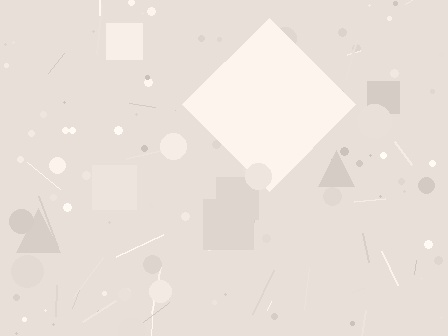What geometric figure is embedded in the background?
A diamond is embedded in the background.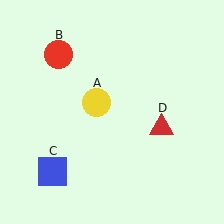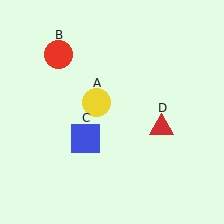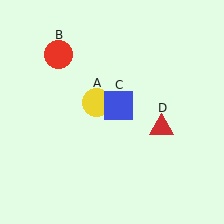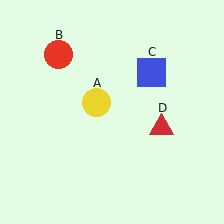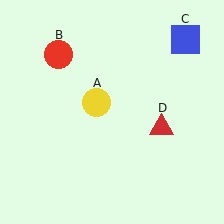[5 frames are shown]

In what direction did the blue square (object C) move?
The blue square (object C) moved up and to the right.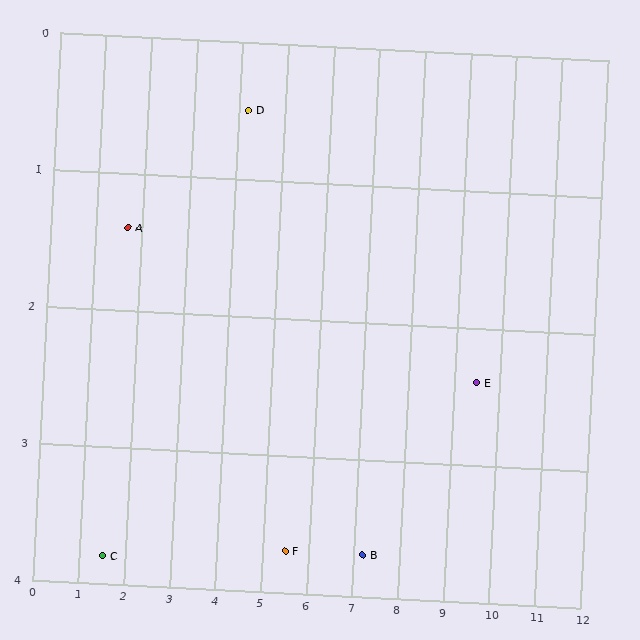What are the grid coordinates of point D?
Point D is at approximately (4.2, 0.5).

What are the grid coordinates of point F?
Point F is at approximately (5.5, 3.7).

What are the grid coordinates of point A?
Point A is at approximately (1.7, 1.4).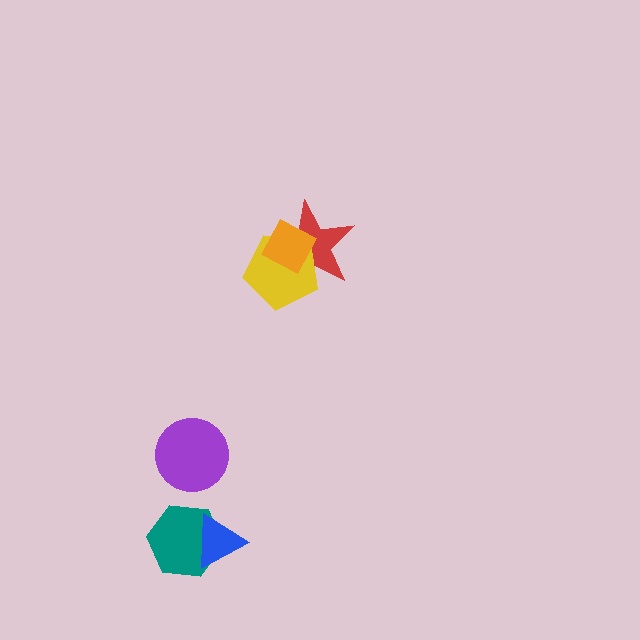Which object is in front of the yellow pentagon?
The orange diamond is in front of the yellow pentagon.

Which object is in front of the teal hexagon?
The blue triangle is in front of the teal hexagon.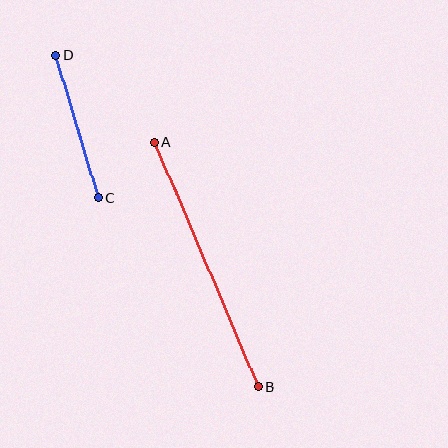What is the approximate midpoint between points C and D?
The midpoint is at approximately (77, 126) pixels.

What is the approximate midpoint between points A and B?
The midpoint is at approximately (206, 264) pixels.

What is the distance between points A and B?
The distance is approximately 265 pixels.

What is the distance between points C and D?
The distance is approximately 149 pixels.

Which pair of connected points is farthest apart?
Points A and B are farthest apart.